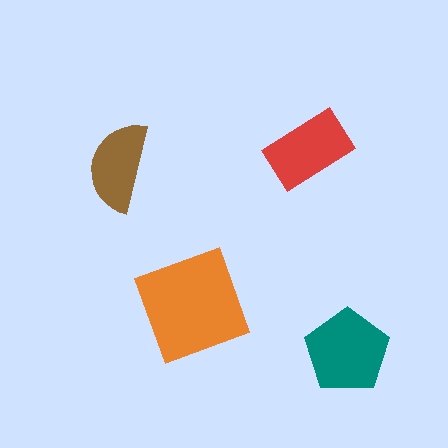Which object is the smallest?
The brown semicircle.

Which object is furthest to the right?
The teal pentagon is rightmost.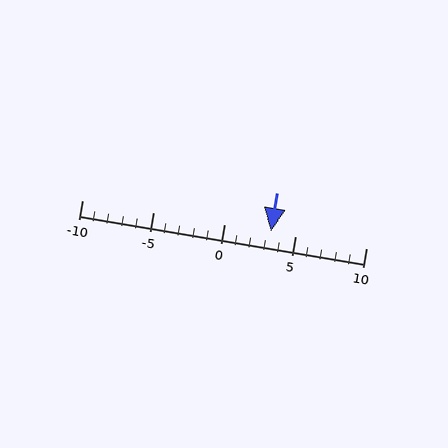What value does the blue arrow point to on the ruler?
The blue arrow points to approximately 3.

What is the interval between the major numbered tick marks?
The major tick marks are spaced 5 units apart.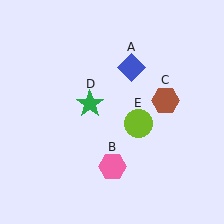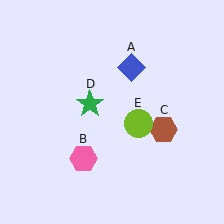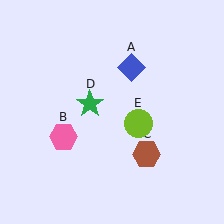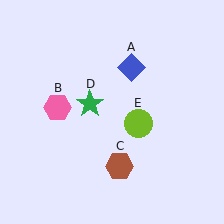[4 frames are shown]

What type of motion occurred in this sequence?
The pink hexagon (object B), brown hexagon (object C) rotated clockwise around the center of the scene.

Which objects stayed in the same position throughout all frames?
Blue diamond (object A) and green star (object D) and lime circle (object E) remained stationary.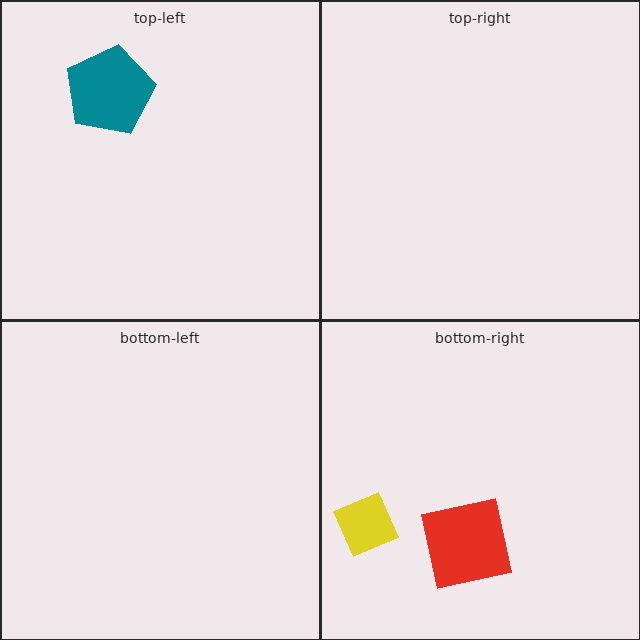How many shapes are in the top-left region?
1.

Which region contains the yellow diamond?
The bottom-right region.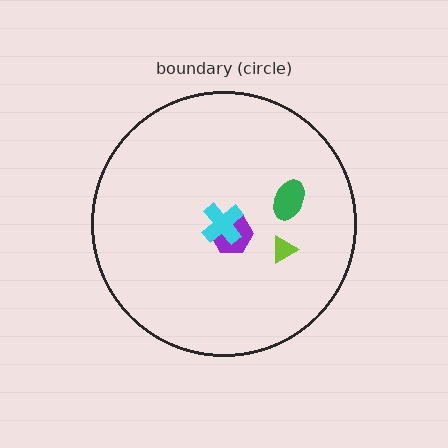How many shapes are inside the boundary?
4 inside, 0 outside.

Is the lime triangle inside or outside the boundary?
Inside.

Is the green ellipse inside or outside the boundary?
Inside.